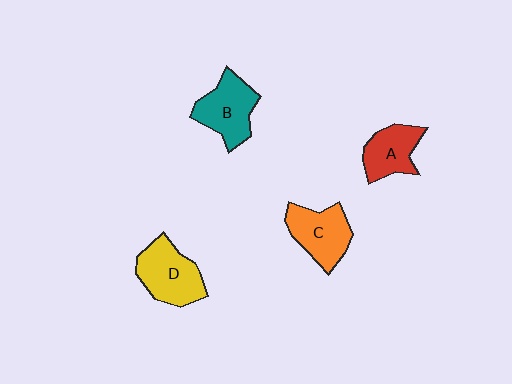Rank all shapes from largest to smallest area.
From largest to smallest: D (yellow), B (teal), C (orange), A (red).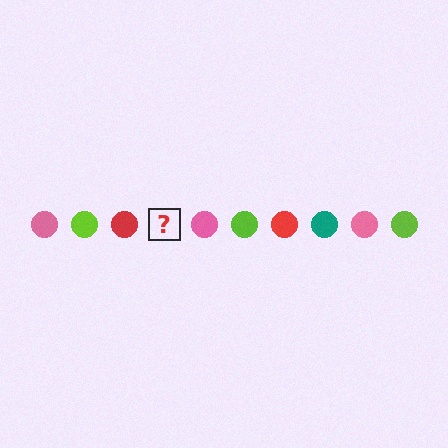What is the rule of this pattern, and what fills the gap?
The rule is that the pattern cycles through pink, lime, red, teal circles. The gap should be filled with a teal circle.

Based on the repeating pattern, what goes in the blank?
The blank should be a teal circle.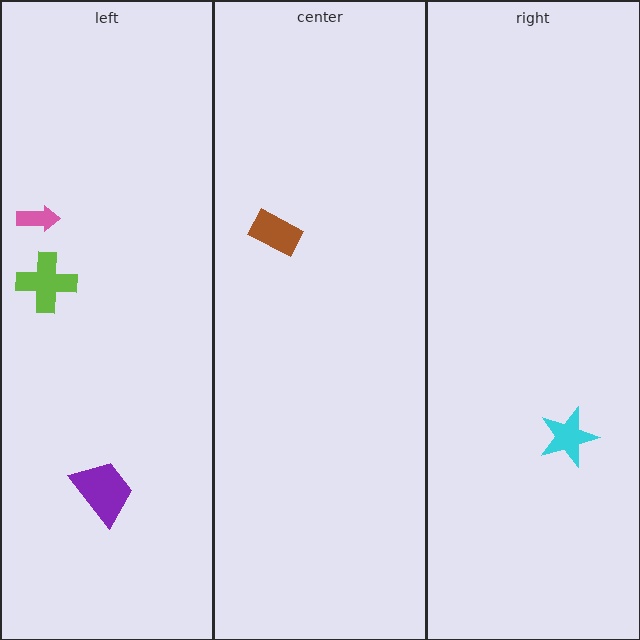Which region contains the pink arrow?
The left region.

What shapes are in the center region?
The brown rectangle.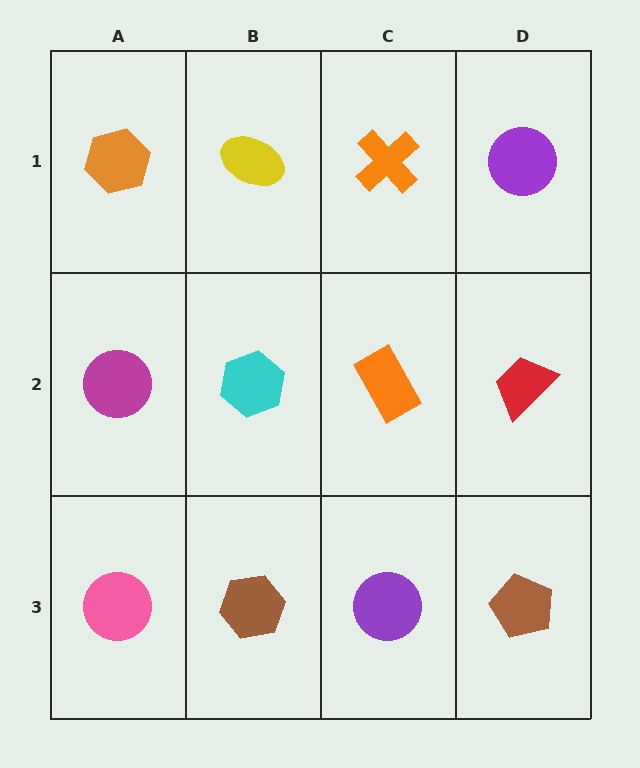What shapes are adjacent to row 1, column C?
An orange rectangle (row 2, column C), a yellow ellipse (row 1, column B), a purple circle (row 1, column D).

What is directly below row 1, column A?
A magenta circle.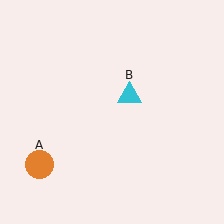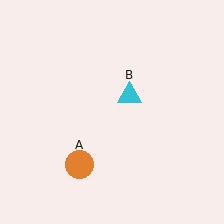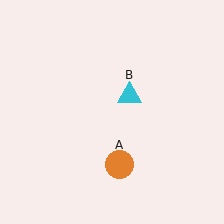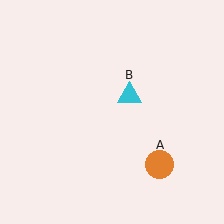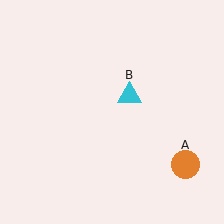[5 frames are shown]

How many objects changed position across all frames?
1 object changed position: orange circle (object A).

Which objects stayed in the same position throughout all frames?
Cyan triangle (object B) remained stationary.